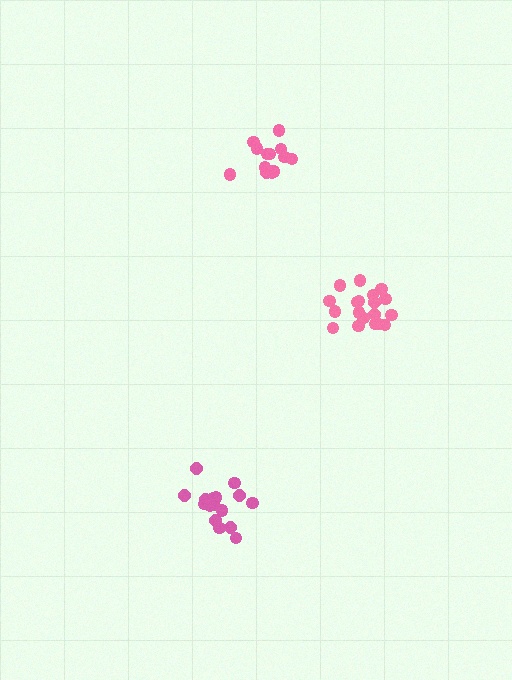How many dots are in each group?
Group 1: 19 dots, Group 2: 16 dots, Group 3: 14 dots (49 total).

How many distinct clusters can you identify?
There are 3 distinct clusters.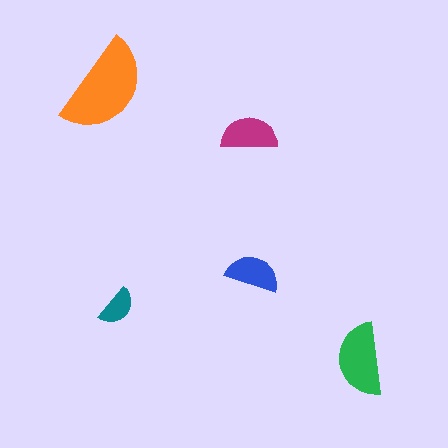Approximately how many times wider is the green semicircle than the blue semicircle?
About 1.5 times wider.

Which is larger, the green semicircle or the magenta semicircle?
The green one.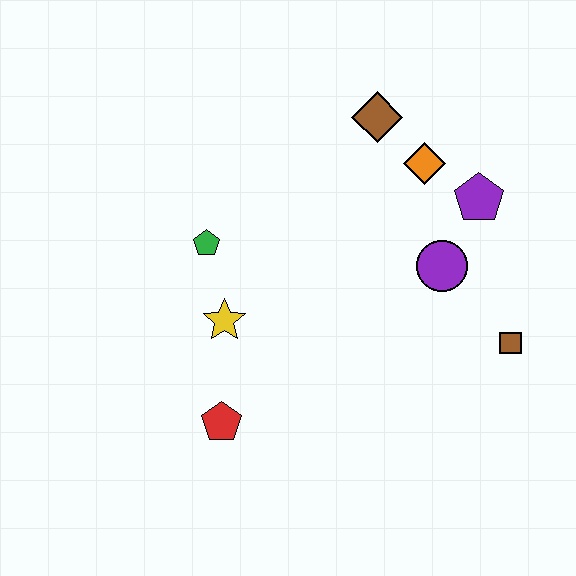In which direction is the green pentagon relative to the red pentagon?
The green pentagon is above the red pentagon.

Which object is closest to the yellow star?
The green pentagon is closest to the yellow star.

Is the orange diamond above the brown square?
Yes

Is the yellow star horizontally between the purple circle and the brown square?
No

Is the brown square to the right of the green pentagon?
Yes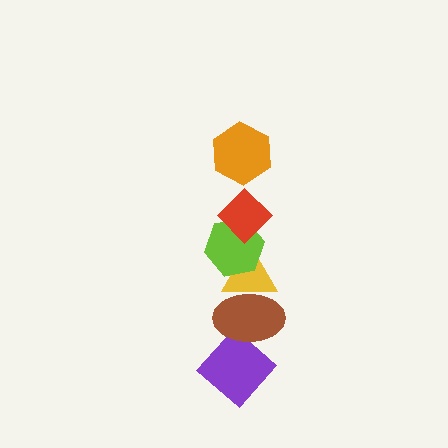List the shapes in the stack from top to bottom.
From top to bottom: the orange hexagon, the red diamond, the lime hexagon, the yellow triangle, the brown ellipse, the purple diamond.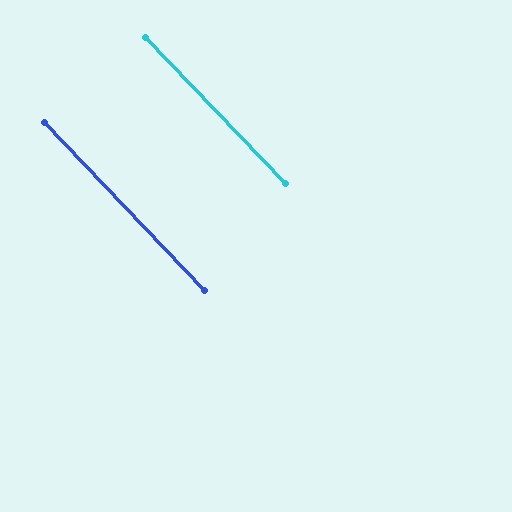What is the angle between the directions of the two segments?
Approximately 0 degrees.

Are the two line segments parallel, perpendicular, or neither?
Parallel — their directions differ by only 0.2°.